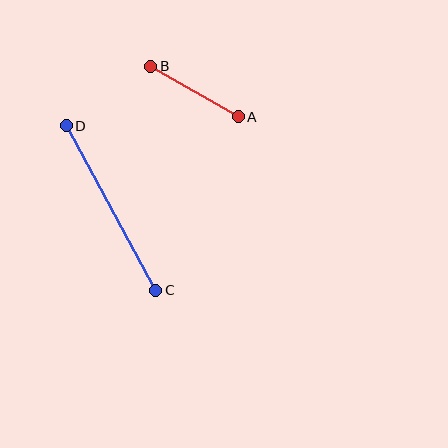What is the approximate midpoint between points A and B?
The midpoint is at approximately (195, 92) pixels.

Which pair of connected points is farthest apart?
Points C and D are farthest apart.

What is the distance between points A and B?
The distance is approximately 101 pixels.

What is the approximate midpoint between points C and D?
The midpoint is at approximately (111, 208) pixels.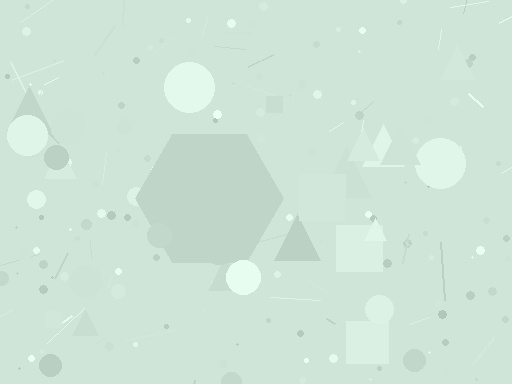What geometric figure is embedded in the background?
A hexagon is embedded in the background.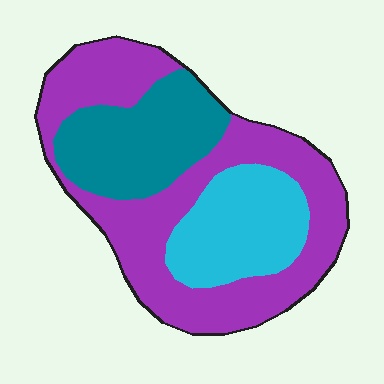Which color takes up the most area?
Purple, at roughly 55%.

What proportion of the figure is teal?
Teal takes up about one quarter (1/4) of the figure.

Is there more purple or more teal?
Purple.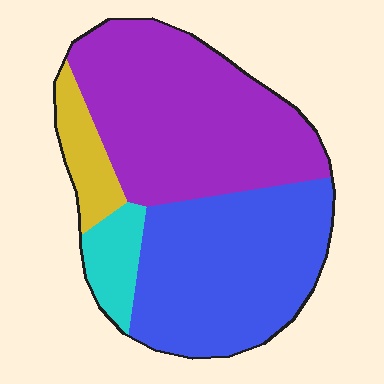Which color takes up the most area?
Purple, at roughly 45%.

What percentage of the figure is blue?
Blue covers roughly 40% of the figure.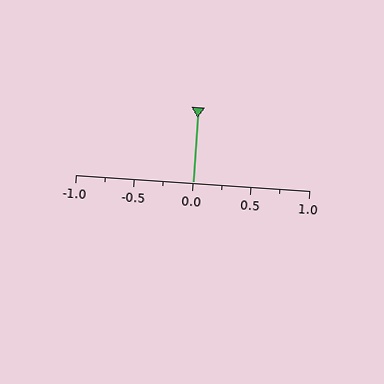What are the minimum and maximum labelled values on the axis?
The axis runs from -1.0 to 1.0.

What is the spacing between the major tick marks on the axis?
The major ticks are spaced 0.5 apart.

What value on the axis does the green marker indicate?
The marker indicates approximately 0.